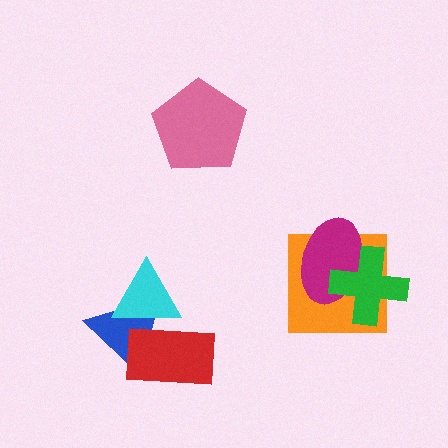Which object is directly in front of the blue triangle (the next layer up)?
The cyan triangle is directly in front of the blue triangle.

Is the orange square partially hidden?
Yes, it is partially covered by another shape.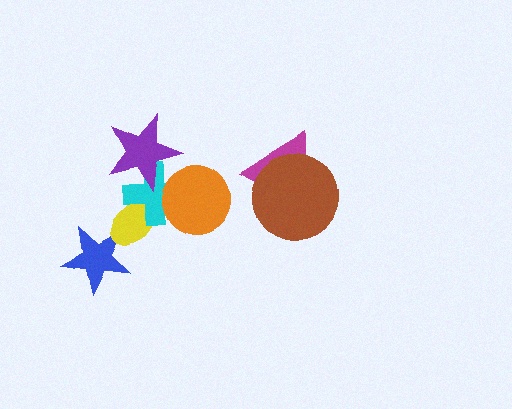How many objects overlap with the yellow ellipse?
2 objects overlap with the yellow ellipse.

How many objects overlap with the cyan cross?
3 objects overlap with the cyan cross.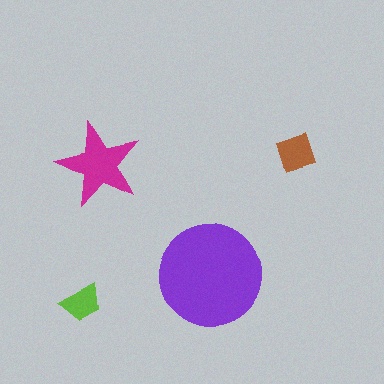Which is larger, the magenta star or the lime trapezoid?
The magenta star.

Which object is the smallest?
The lime trapezoid.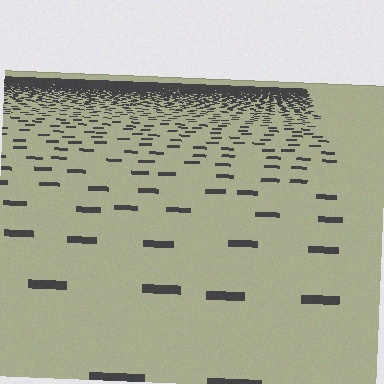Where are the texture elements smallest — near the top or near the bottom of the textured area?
Near the top.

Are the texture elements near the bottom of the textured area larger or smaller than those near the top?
Larger. Near the bottom, elements are closer to the viewer and appear at a bigger on-screen size.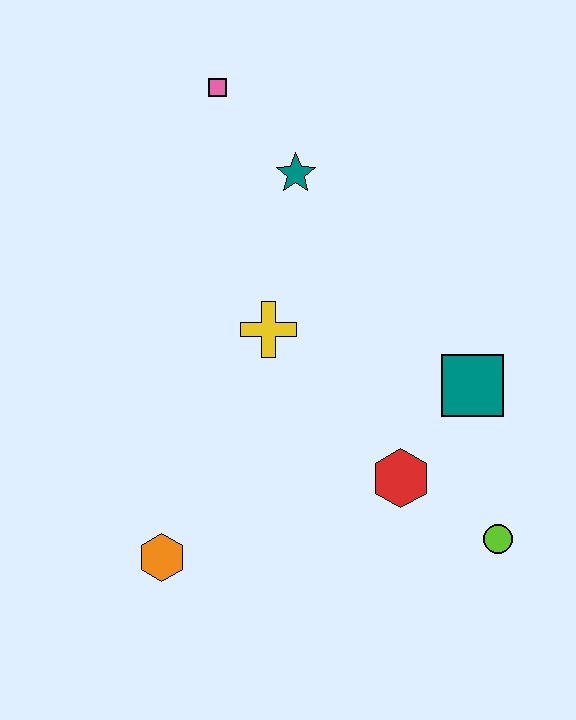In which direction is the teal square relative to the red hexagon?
The teal square is above the red hexagon.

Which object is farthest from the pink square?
The lime circle is farthest from the pink square.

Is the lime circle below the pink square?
Yes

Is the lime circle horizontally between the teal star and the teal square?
No